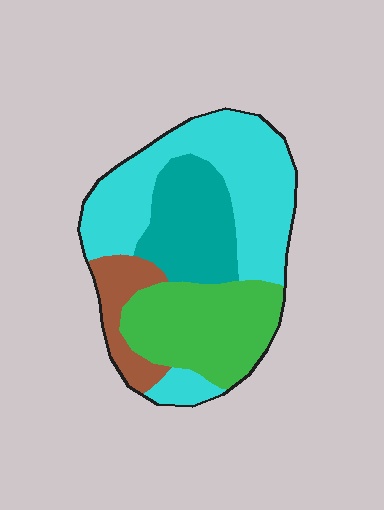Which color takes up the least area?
Brown, at roughly 10%.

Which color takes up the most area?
Cyan, at roughly 40%.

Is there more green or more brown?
Green.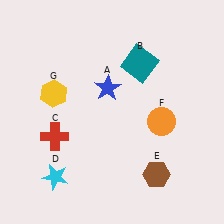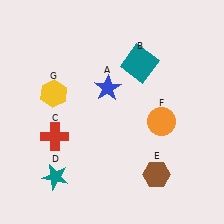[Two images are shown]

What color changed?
The star (D) changed from cyan in Image 1 to teal in Image 2.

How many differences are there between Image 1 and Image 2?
There is 1 difference between the two images.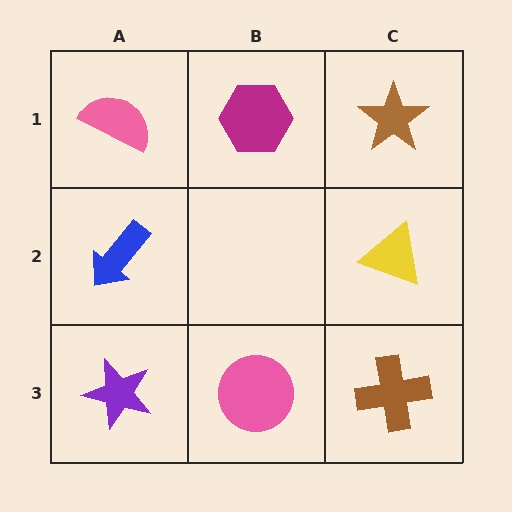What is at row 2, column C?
A yellow triangle.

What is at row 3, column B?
A pink circle.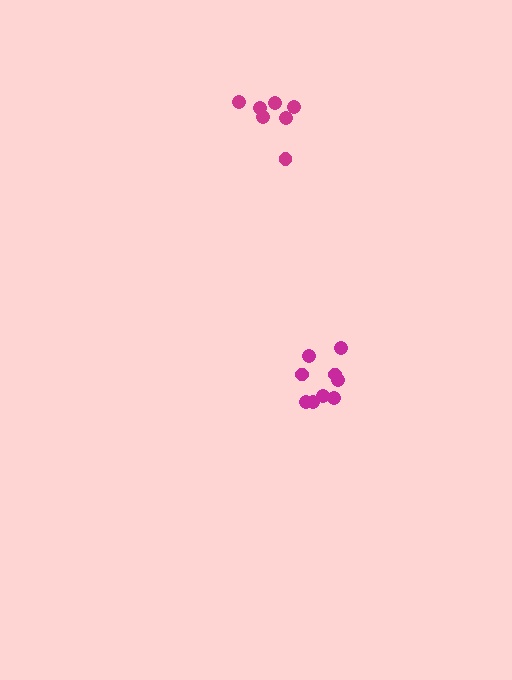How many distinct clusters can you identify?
There are 2 distinct clusters.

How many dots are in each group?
Group 1: 9 dots, Group 2: 7 dots (16 total).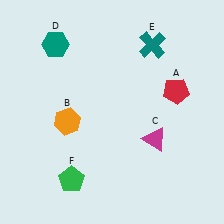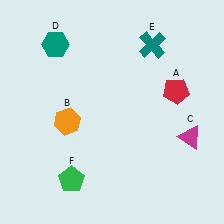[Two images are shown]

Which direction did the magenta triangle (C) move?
The magenta triangle (C) moved right.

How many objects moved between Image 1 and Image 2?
1 object moved between the two images.